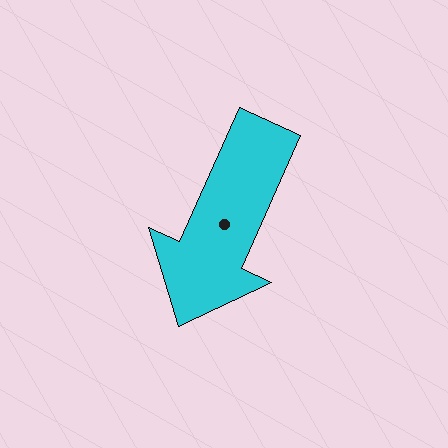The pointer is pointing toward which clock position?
Roughly 7 o'clock.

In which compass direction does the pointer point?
Southwest.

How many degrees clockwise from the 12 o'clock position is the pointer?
Approximately 204 degrees.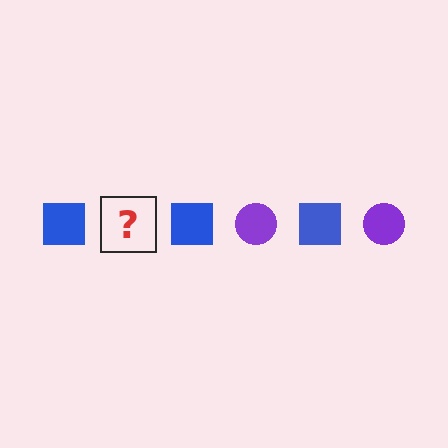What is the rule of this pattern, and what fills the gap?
The rule is that the pattern alternates between blue square and purple circle. The gap should be filled with a purple circle.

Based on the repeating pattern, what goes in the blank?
The blank should be a purple circle.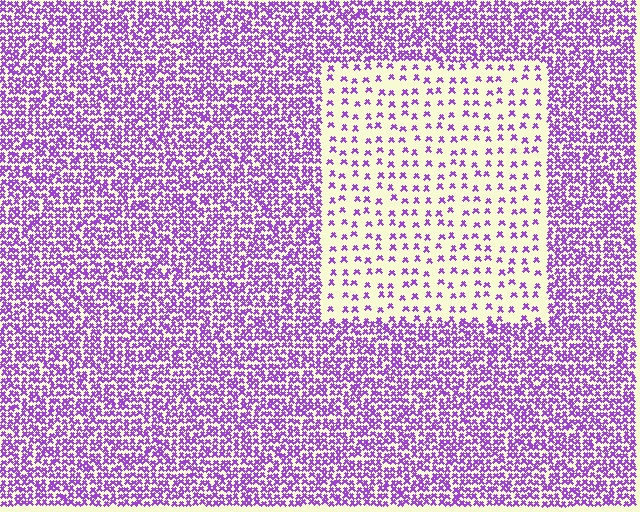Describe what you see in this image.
The image contains small purple elements arranged at two different densities. A rectangle-shaped region is visible where the elements are less densely packed than the surrounding area.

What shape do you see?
I see a rectangle.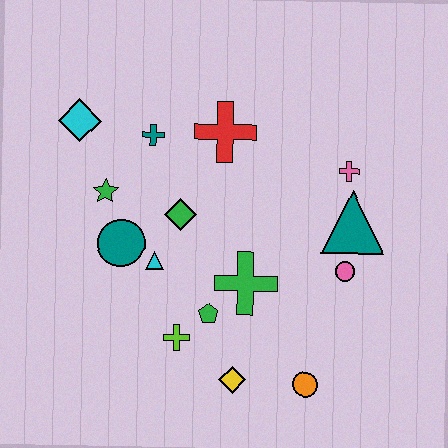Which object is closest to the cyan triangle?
The teal circle is closest to the cyan triangle.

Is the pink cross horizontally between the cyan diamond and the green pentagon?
No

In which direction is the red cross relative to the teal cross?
The red cross is to the right of the teal cross.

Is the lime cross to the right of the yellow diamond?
No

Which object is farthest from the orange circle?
The cyan diamond is farthest from the orange circle.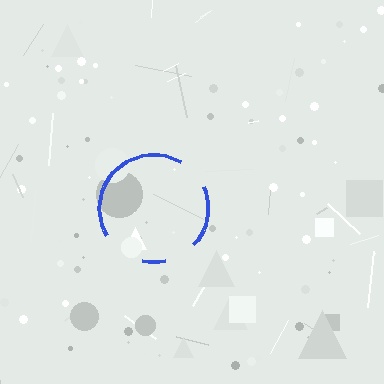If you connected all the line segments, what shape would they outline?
They would outline a circle.